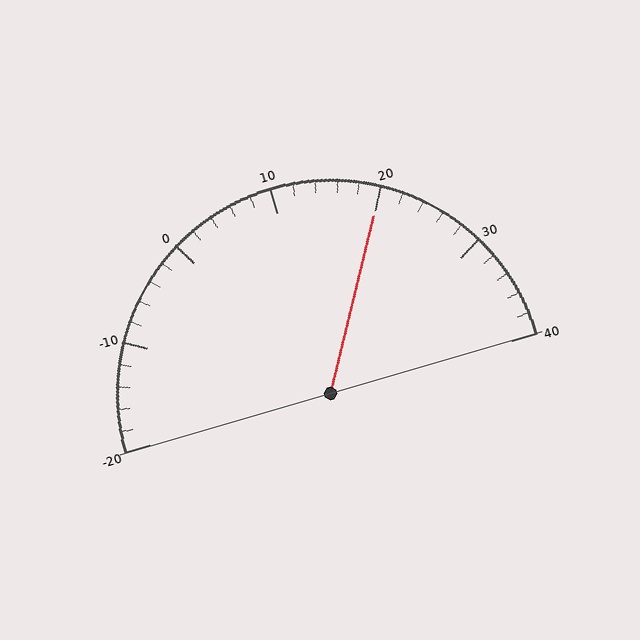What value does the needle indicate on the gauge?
The needle indicates approximately 20.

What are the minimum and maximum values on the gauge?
The gauge ranges from -20 to 40.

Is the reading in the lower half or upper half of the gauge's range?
The reading is in the upper half of the range (-20 to 40).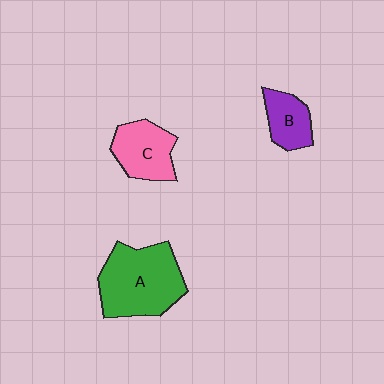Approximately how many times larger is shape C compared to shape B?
Approximately 1.4 times.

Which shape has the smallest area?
Shape B (purple).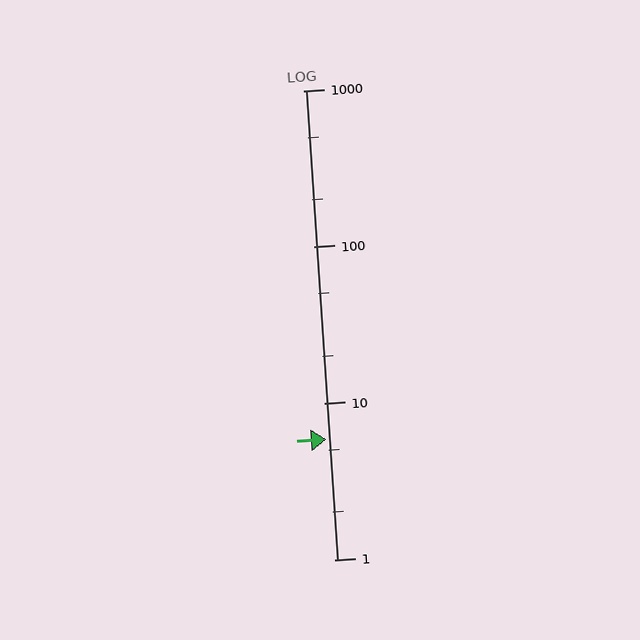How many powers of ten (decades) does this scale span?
The scale spans 3 decades, from 1 to 1000.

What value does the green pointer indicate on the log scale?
The pointer indicates approximately 5.9.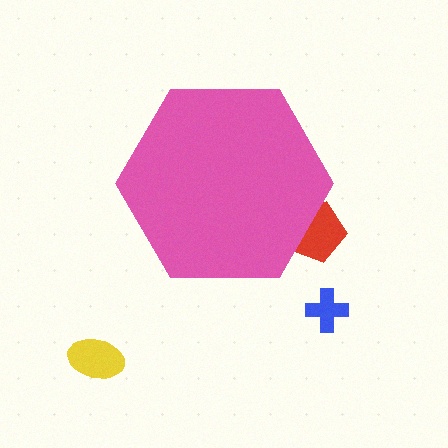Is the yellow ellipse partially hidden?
No, the yellow ellipse is fully visible.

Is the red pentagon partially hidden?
Yes, the red pentagon is partially hidden behind the pink hexagon.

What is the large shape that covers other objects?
A pink hexagon.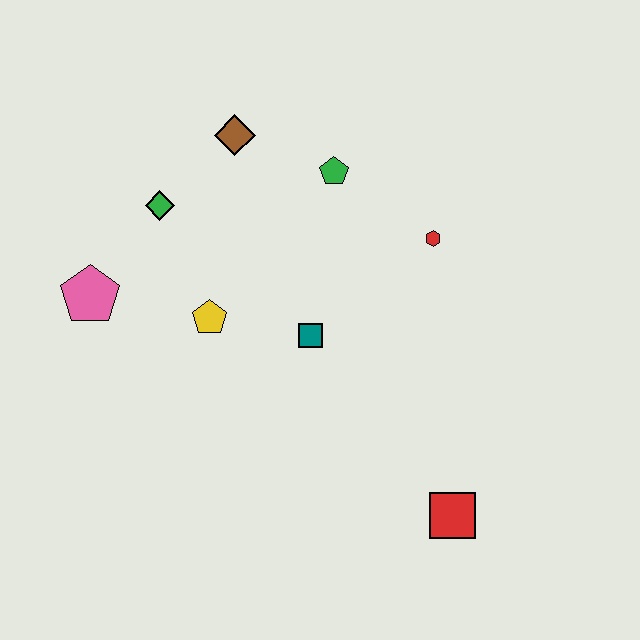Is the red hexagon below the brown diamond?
Yes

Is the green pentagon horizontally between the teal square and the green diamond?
No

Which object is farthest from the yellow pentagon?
The red square is farthest from the yellow pentagon.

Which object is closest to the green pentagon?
The brown diamond is closest to the green pentagon.